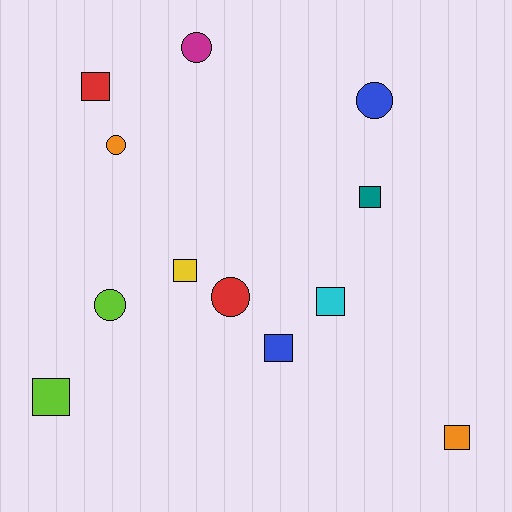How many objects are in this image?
There are 12 objects.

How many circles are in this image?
There are 5 circles.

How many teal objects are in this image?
There is 1 teal object.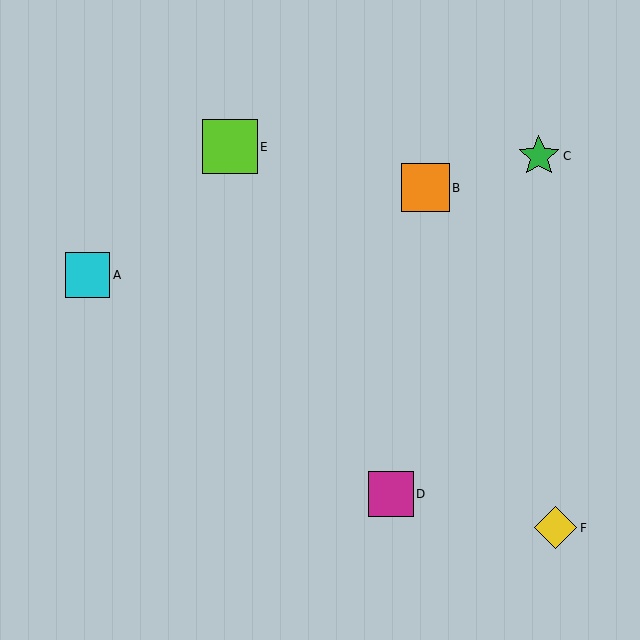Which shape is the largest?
The lime square (labeled E) is the largest.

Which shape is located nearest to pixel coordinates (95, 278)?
The cyan square (labeled A) at (88, 275) is nearest to that location.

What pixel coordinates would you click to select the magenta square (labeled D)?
Click at (391, 494) to select the magenta square D.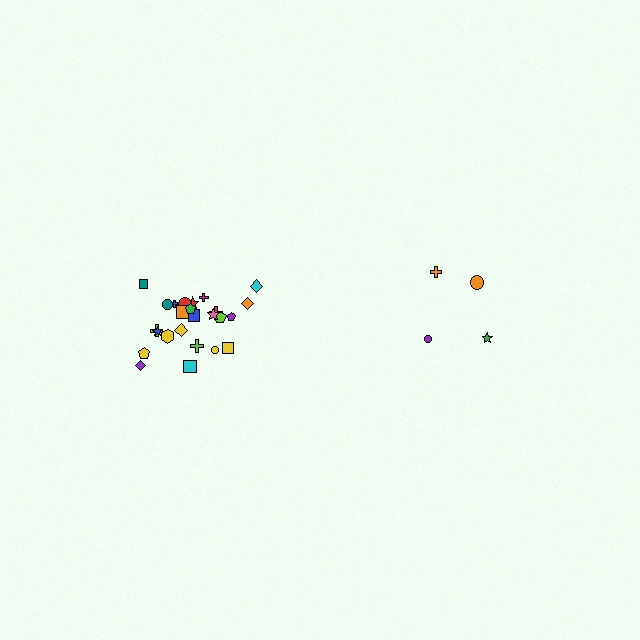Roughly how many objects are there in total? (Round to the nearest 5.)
Roughly 30 objects in total.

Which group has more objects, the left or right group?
The left group.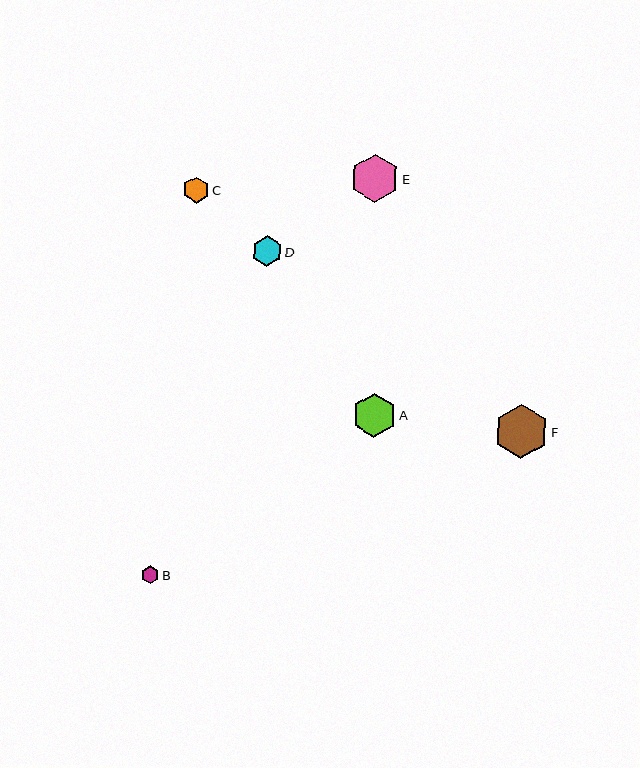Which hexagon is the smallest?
Hexagon B is the smallest with a size of approximately 17 pixels.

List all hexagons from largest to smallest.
From largest to smallest: F, E, A, D, C, B.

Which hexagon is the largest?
Hexagon F is the largest with a size of approximately 54 pixels.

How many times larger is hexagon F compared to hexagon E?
Hexagon F is approximately 1.1 times the size of hexagon E.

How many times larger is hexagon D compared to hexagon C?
Hexagon D is approximately 1.1 times the size of hexagon C.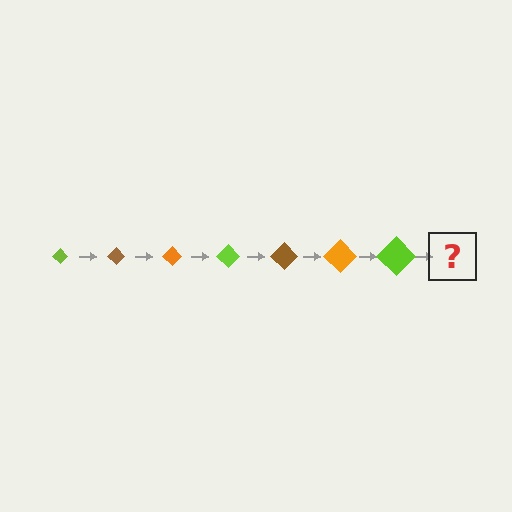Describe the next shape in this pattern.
It should be a brown diamond, larger than the previous one.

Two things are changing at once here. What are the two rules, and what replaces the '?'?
The two rules are that the diamond grows larger each step and the color cycles through lime, brown, and orange. The '?' should be a brown diamond, larger than the previous one.